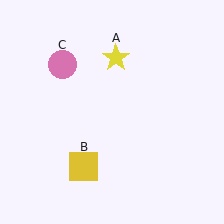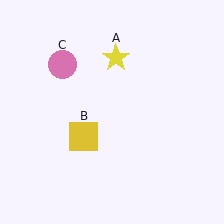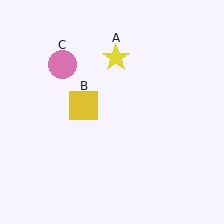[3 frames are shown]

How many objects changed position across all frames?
1 object changed position: yellow square (object B).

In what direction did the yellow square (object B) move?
The yellow square (object B) moved up.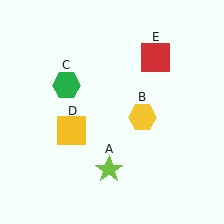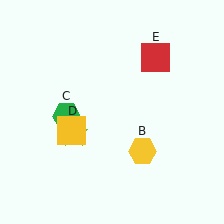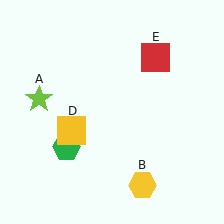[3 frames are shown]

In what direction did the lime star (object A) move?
The lime star (object A) moved up and to the left.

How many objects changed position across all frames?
3 objects changed position: lime star (object A), yellow hexagon (object B), green hexagon (object C).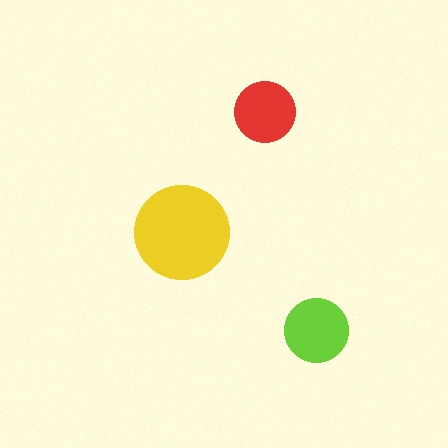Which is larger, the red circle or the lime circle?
The lime one.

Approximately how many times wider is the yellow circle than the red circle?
About 1.5 times wider.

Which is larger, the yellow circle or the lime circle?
The yellow one.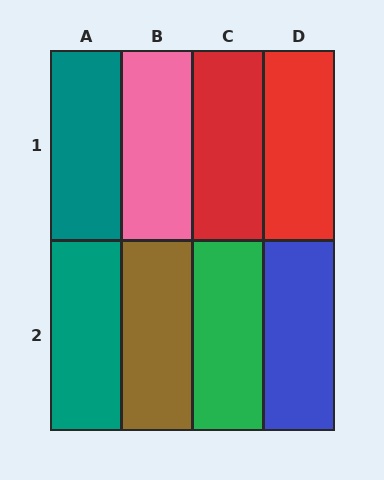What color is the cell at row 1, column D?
Red.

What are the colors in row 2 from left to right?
Teal, brown, green, blue.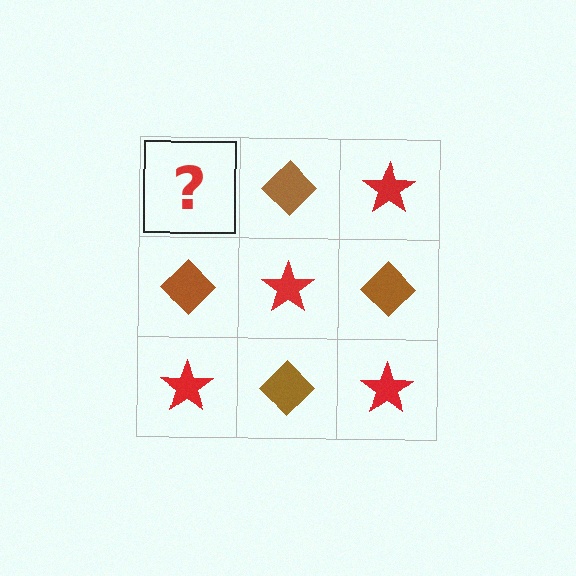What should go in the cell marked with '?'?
The missing cell should contain a red star.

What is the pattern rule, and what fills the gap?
The rule is that it alternates red star and brown diamond in a checkerboard pattern. The gap should be filled with a red star.